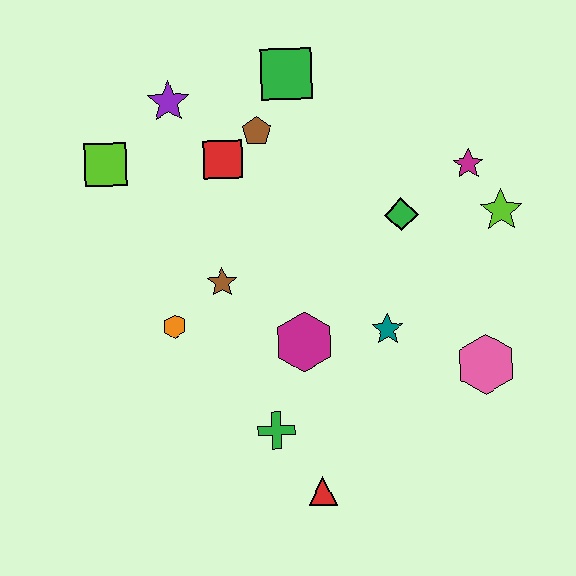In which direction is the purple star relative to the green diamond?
The purple star is to the left of the green diamond.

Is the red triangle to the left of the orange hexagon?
No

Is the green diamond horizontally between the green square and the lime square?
No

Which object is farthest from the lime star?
The lime square is farthest from the lime star.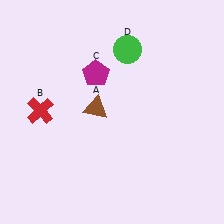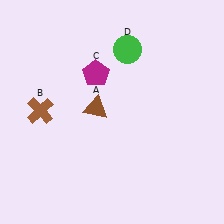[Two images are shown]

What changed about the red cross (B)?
In Image 1, B is red. In Image 2, it changed to brown.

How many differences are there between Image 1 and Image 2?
There is 1 difference between the two images.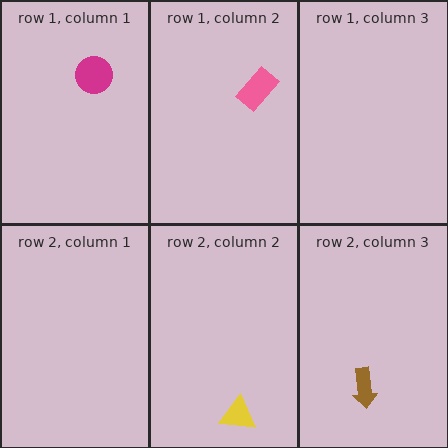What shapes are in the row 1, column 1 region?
The magenta circle.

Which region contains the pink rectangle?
The row 1, column 2 region.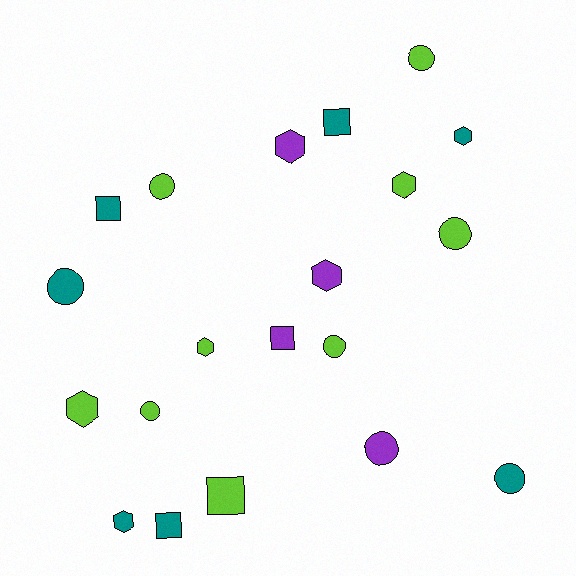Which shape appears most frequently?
Circle, with 8 objects.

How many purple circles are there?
There is 1 purple circle.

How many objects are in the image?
There are 20 objects.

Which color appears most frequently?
Lime, with 9 objects.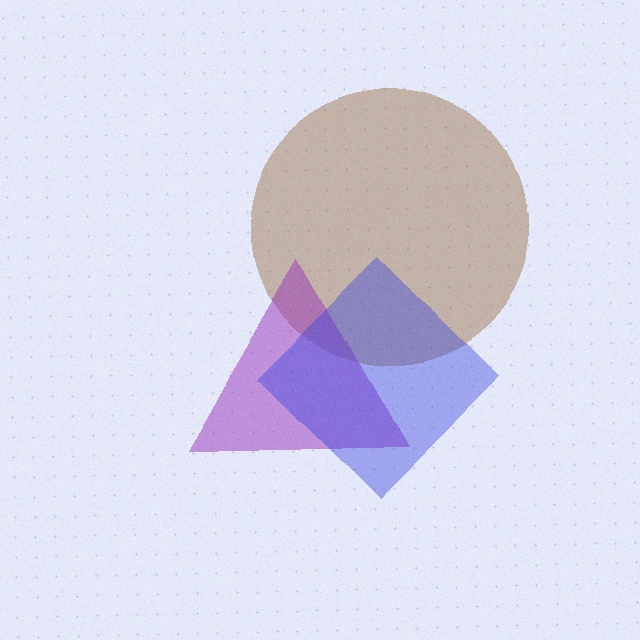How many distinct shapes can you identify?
There are 3 distinct shapes: a brown circle, a purple triangle, a blue diamond.